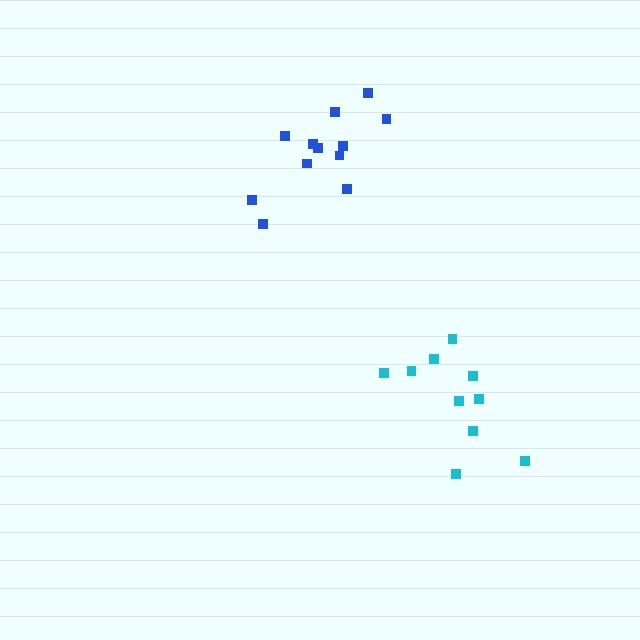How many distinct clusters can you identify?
There are 2 distinct clusters.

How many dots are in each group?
Group 1: 12 dots, Group 2: 10 dots (22 total).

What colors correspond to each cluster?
The clusters are colored: blue, cyan.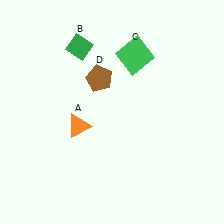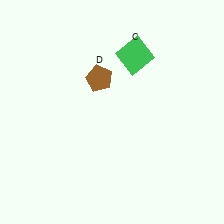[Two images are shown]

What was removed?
The orange triangle (A), the green diamond (B) were removed in Image 2.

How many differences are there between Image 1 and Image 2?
There are 2 differences between the two images.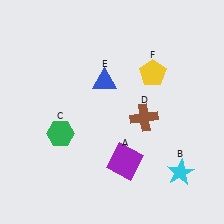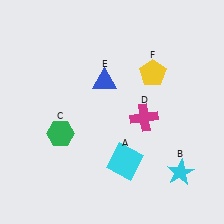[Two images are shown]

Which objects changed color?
A changed from purple to cyan. D changed from brown to magenta.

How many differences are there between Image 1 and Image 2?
There are 2 differences between the two images.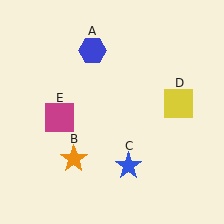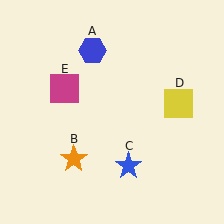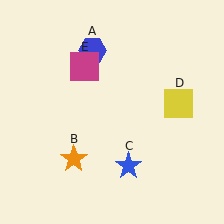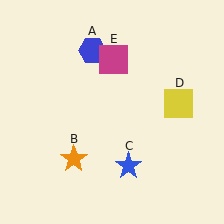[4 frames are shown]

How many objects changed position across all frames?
1 object changed position: magenta square (object E).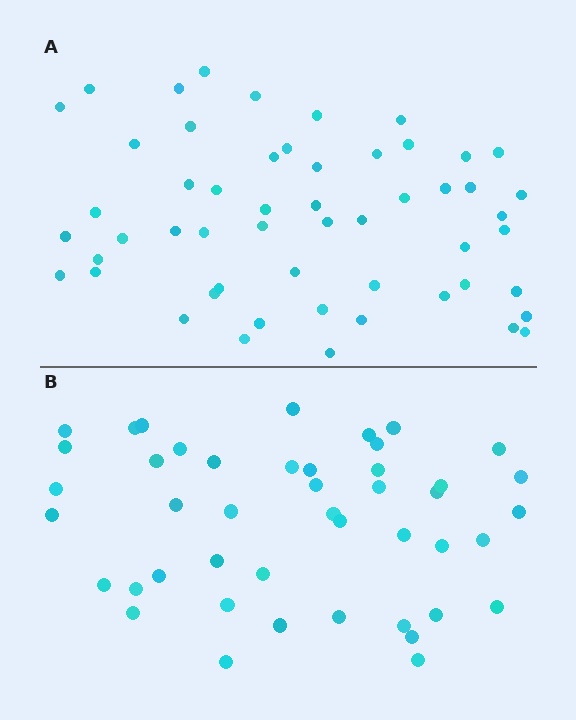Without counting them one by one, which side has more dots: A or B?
Region A (the top region) has more dots.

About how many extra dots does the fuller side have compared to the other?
Region A has roughly 8 or so more dots than region B.